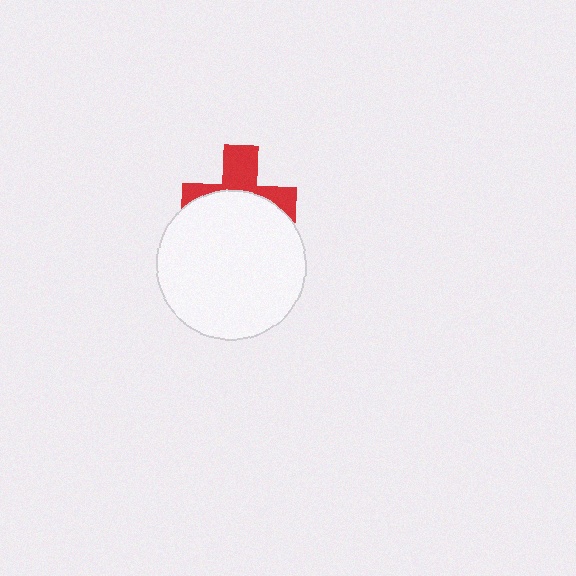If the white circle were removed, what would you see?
You would see the complete red cross.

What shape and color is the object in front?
The object in front is a white circle.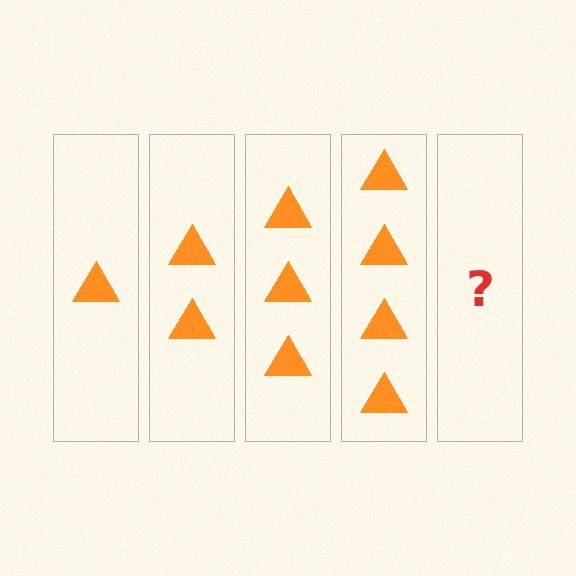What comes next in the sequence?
The next element should be 5 triangles.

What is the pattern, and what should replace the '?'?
The pattern is that each step adds one more triangle. The '?' should be 5 triangles.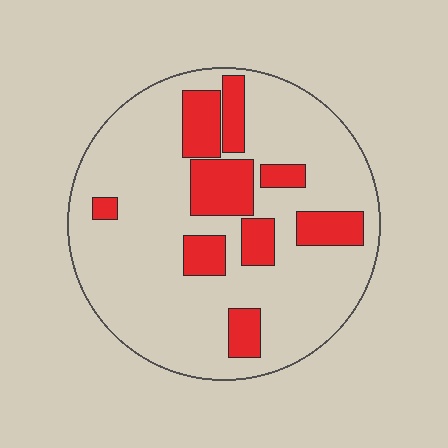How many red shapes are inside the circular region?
9.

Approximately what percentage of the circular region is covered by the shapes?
Approximately 20%.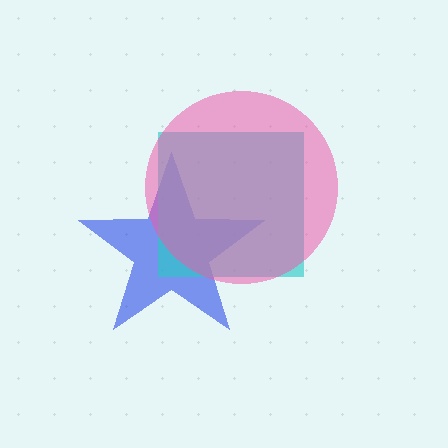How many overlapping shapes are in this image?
There are 3 overlapping shapes in the image.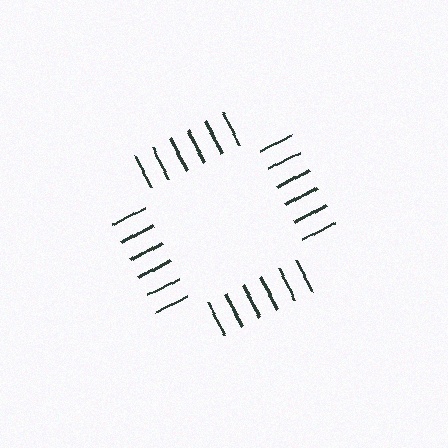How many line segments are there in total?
24 — 6 along each of the 4 edges.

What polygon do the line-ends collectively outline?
An illusory square — the line segments terminate on its edges but no continuous stroke is drawn.